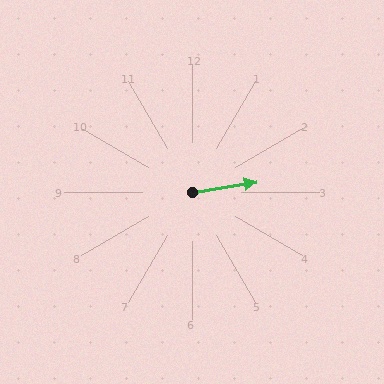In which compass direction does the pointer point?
East.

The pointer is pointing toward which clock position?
Roughly 3 o'clock.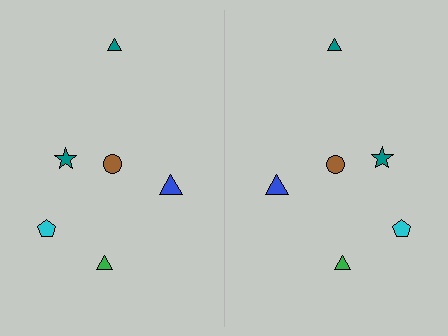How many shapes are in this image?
There are 12 shapes in this image.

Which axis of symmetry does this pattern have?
The pattern has a vertical axis of symmetry running through the center of the image.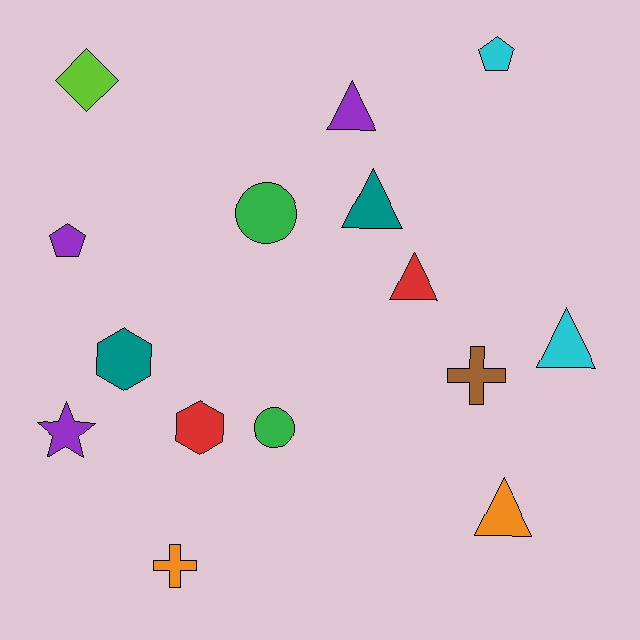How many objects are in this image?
There are 15 objects.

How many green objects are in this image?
There are 2 green objects.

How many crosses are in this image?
There are 2 crosses.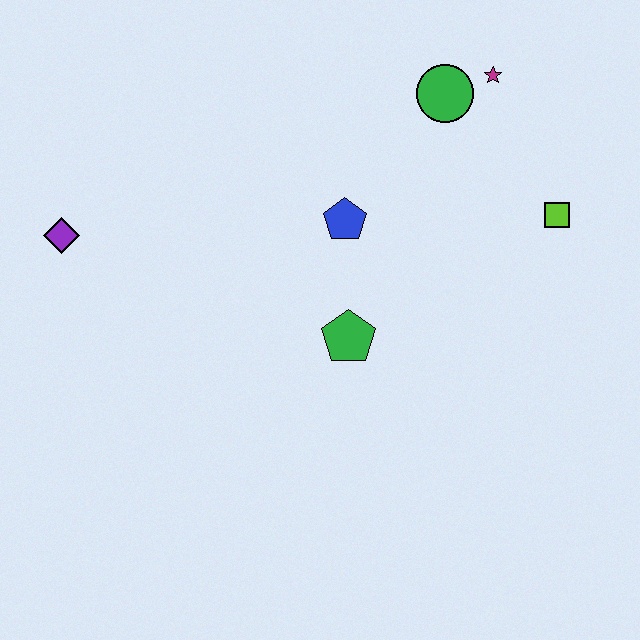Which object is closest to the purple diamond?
The blue pentagon is closest to the purple diamond.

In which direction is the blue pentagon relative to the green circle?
The blue pentagon is below the green circle.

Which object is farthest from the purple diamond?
The lime square is farthest from the purple diamond.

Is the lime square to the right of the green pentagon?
Yes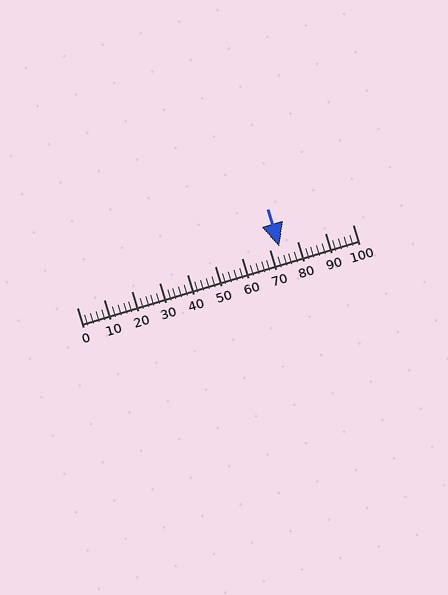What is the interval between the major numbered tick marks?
The major tick marks are spaced 10 units apart.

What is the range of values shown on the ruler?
The ruler shows values from 0 to 100.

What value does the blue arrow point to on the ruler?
The blue arrow points to approximately 74.